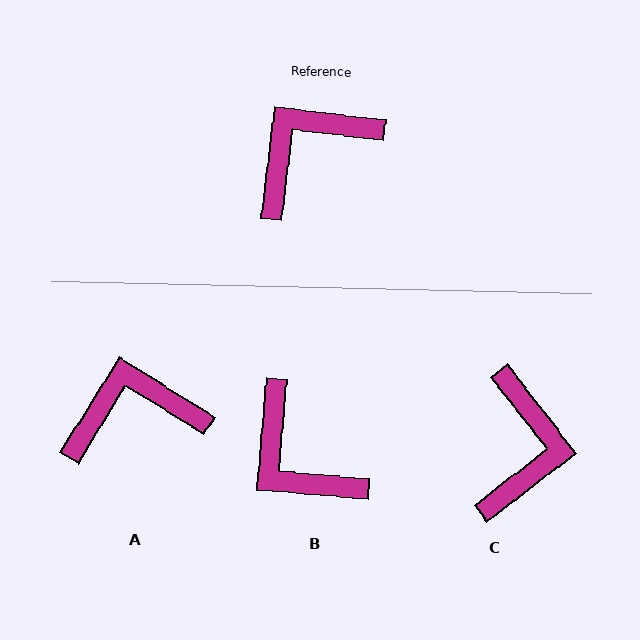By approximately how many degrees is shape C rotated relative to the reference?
Approximately 135 degrees clockwise.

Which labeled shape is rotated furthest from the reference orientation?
C, about 135 degrees away.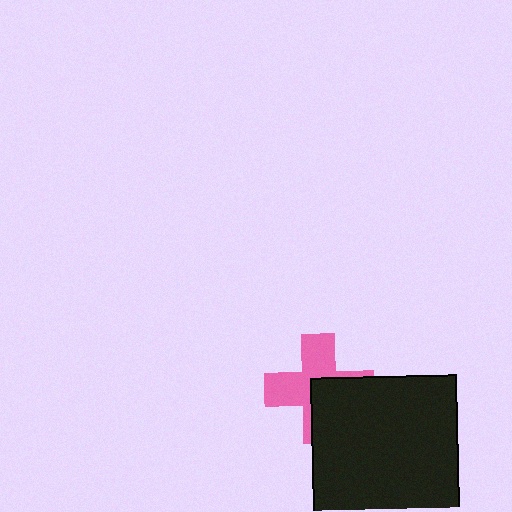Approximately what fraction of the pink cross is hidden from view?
Roughly 44% of the pink cross is hidden behind the black square.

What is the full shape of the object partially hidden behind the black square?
The partially hidden object is a pink cross.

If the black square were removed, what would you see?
You would see the complete pink cross.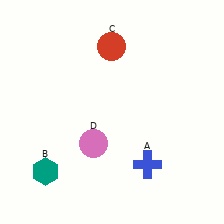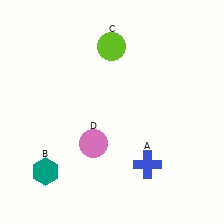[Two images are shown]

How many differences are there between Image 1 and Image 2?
There is 1 difference between the two images.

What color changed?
The circle (C) changed from red in Image 1 to lime in Image 2.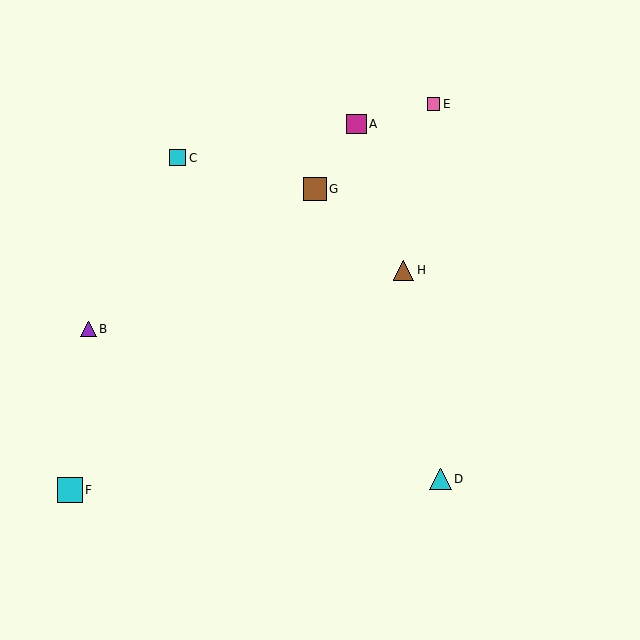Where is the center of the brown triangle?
The center of the brown triangle is at (404, 270).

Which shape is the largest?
The cyan square (labeled F) is the largest.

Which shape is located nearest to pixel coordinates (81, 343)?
The purple triangle (labeled B) at (88, 329) is nearest to that location.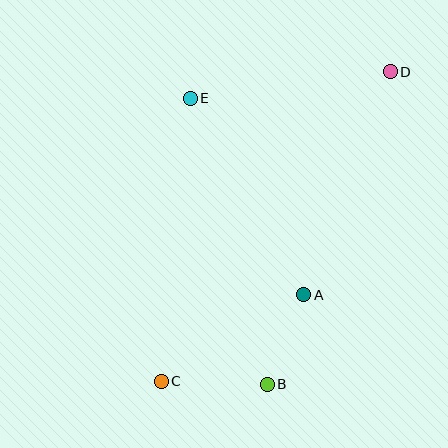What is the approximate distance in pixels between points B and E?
The distance between B and E is approximately 296 pixels.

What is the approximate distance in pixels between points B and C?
The distance between B and C is approximately 106 pixels.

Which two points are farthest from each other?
Points C and D are farthest from each other.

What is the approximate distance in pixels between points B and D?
The distance between B and D is approximately 336 pixels.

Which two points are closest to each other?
Points A and B are closest to each other.